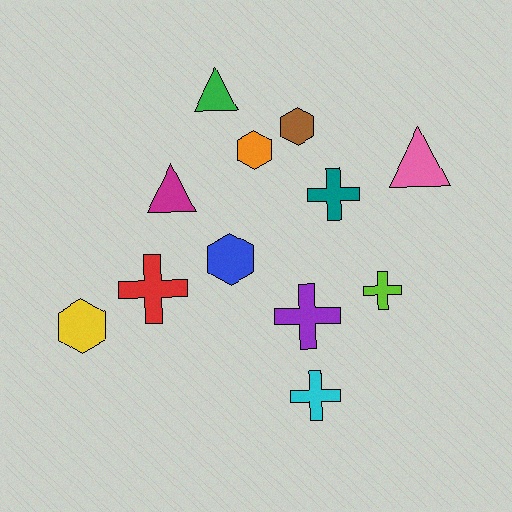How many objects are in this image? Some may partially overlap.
There are 12 objects.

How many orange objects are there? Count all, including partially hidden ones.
There is 1 orange object.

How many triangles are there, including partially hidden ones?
There are 3 triangles.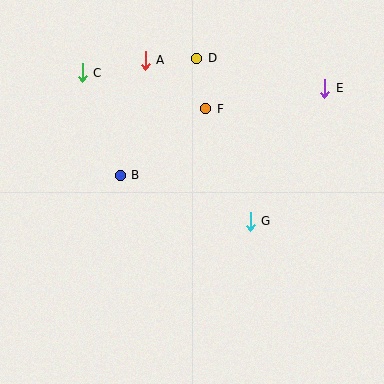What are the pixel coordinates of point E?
Point E is at (325, 88).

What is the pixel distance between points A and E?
The distance between A and E is 182 pixels.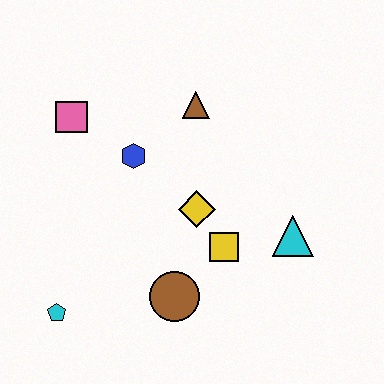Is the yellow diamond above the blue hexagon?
No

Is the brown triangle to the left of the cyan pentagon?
No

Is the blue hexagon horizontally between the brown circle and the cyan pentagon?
Yes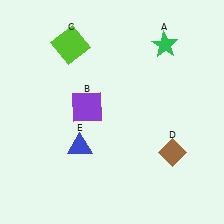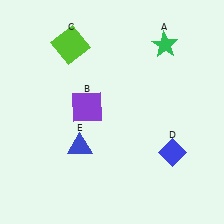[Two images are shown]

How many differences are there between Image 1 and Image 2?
There is 1 difference between the two images.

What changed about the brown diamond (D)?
In Image 1, D is brown. In Image 2, it changed to blue.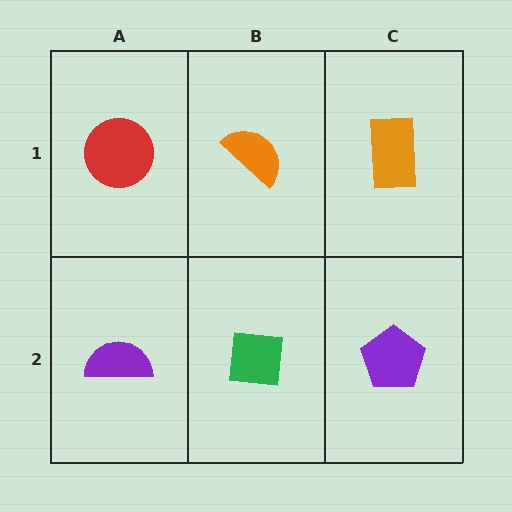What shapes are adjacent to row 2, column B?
An orange semicircle (row 1, column B), a purple semicircle (row 2, column A), a purple pentagon (row 2, column C).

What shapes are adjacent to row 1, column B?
A green square (row 2, column B), a red circle (row 1, column A), an orange rectangle (row 1, column C).